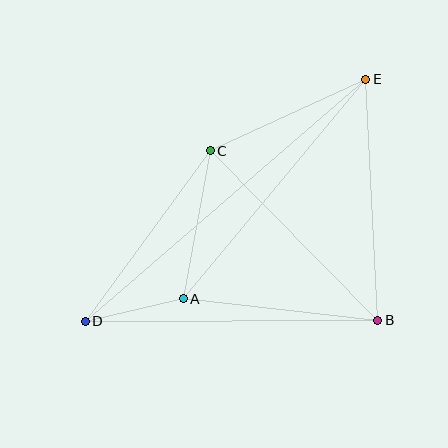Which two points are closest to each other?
Points A and D are closest to each other.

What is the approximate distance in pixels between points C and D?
The distance between C and D is approximately 211 pixels.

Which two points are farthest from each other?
Points D and E are farthest from each other.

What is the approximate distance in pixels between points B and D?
The distance between B and D is approximately 293 pixels.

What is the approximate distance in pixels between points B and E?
The distance between B and E is approximately 241 pixels.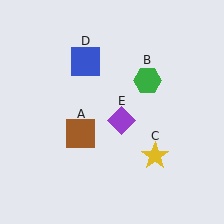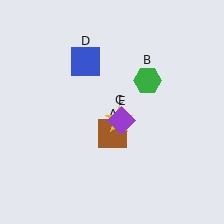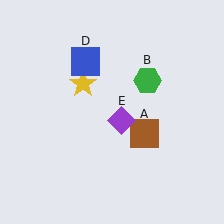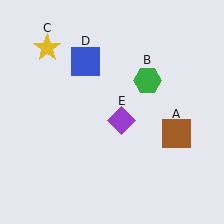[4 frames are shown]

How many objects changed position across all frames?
2 objects changed position: brown square (object A), yellow star (object C).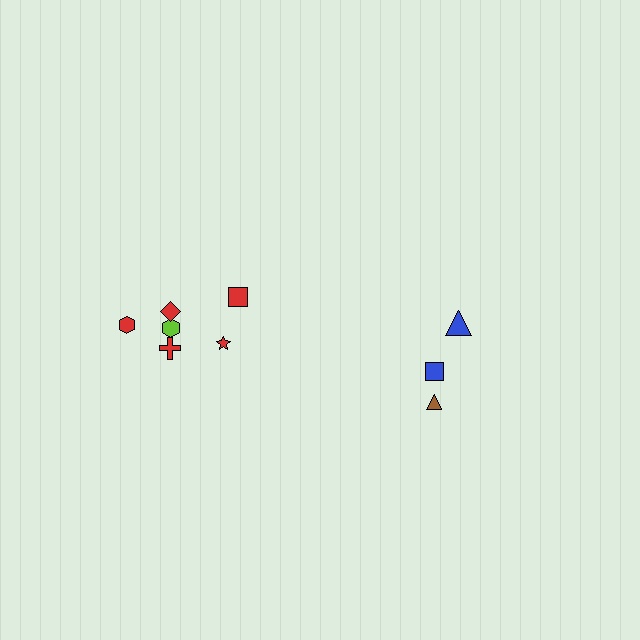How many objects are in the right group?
There are 3 objects.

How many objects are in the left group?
There are 6 objects.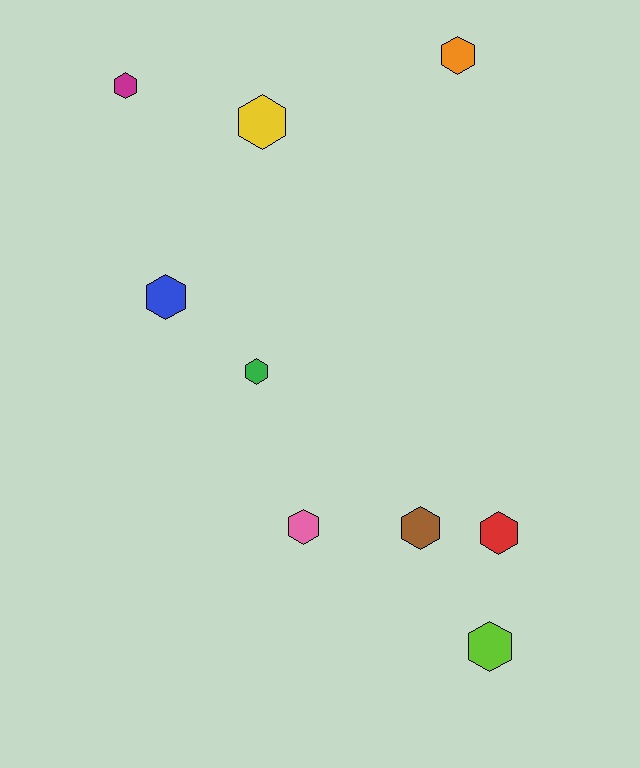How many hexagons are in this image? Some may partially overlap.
There are 9 hexagons.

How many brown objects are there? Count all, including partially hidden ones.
There is 1 brown object.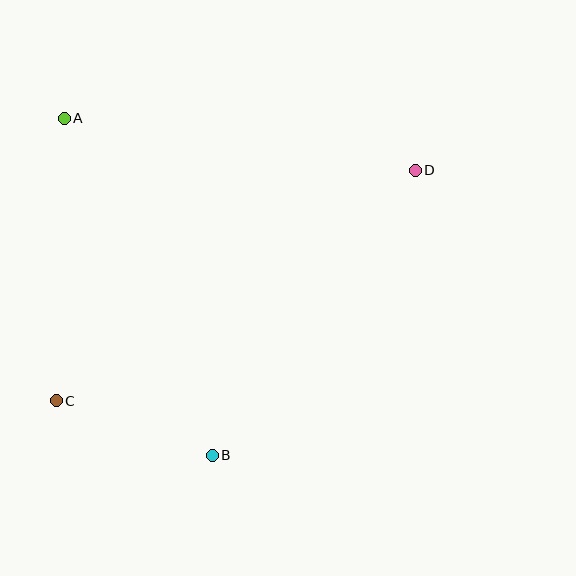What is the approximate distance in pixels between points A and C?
The distance between A and C is approximately 283 pixels.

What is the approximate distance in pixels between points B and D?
The distance between B and D is approximately 350 pixels.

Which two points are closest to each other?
Points B and C are closest to each other.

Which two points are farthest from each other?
Points C and D are farthest from each other.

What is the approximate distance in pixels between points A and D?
The distance between A and D is approximately 355 pixels.